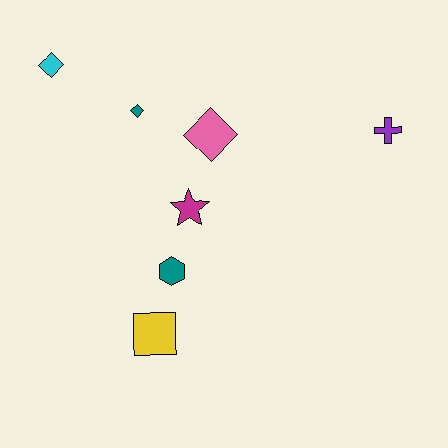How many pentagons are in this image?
There are no pentagons.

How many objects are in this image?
There are 7 objects.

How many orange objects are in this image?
There are no orange objects.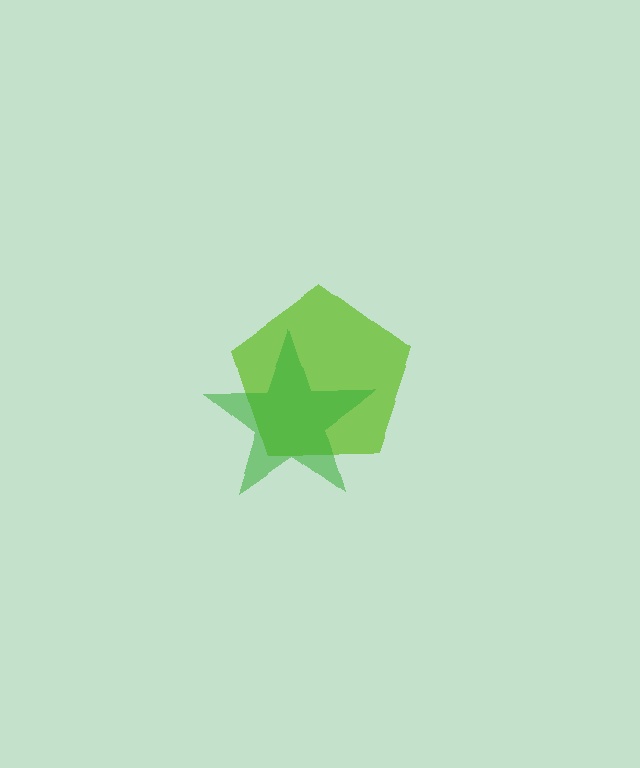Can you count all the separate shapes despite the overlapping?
Yes, there are 2 separate shapes.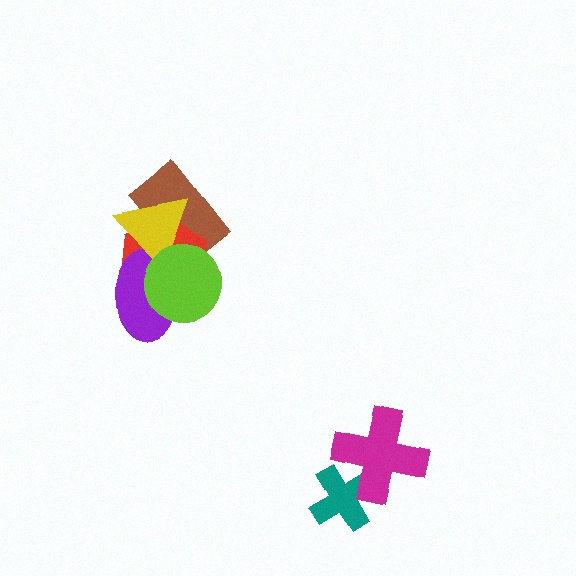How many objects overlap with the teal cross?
1 object overlaps with the teal cross.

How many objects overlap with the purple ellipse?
3 objects overlap with the purple ellipse.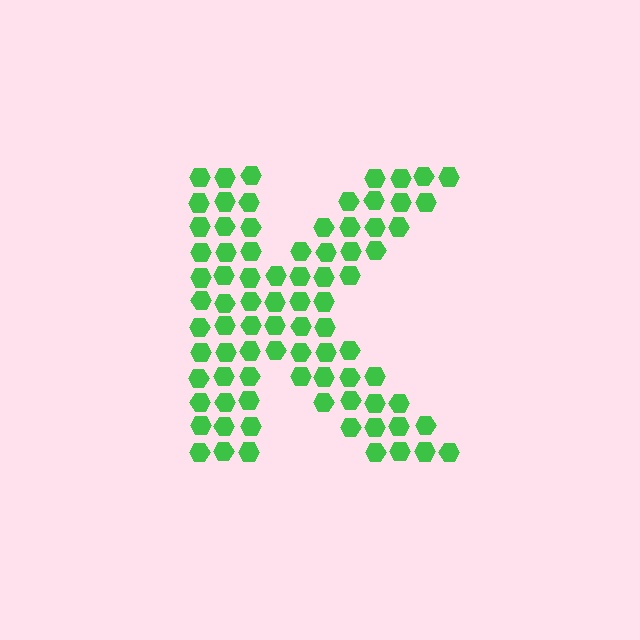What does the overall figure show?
The overall figure shows the letter K.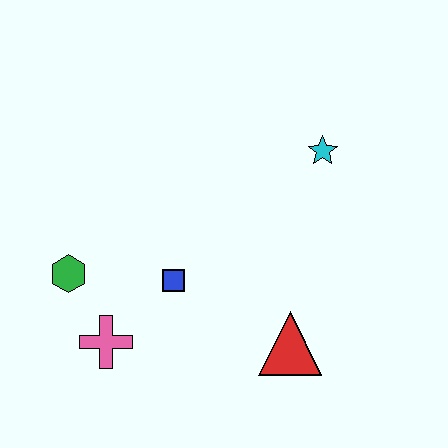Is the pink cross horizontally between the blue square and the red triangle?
No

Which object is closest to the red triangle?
The blue square is closest to the red triangle.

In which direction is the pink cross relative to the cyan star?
The pink cross is to the left of the cyan star.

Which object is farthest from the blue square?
The cyan star is farthest from the blue square.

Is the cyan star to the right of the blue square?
Yes